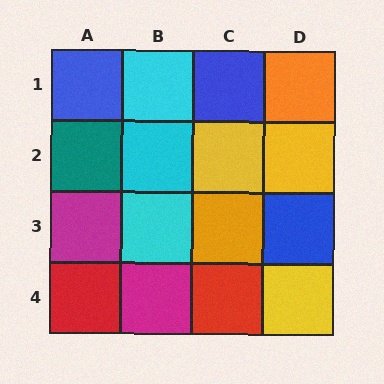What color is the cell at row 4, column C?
Red.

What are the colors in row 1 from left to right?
Blue, cyan, blue, orange.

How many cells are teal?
1 cell is teal.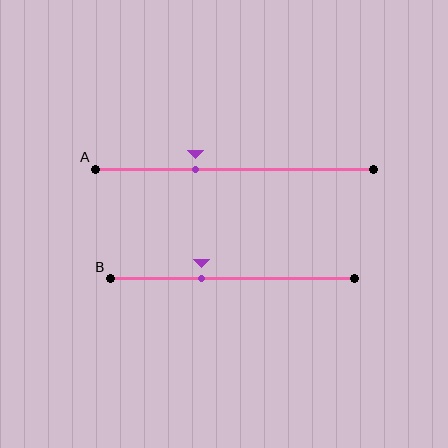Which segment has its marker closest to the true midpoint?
Segment B has its marker closest to the true midpoint.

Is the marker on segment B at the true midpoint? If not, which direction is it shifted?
No, the marker on segment B is shifted to the left by about 13% of the segment length.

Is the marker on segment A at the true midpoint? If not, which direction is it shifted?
No, the marker on segment A is shifted to the left by about 14% of the segment length.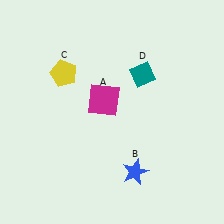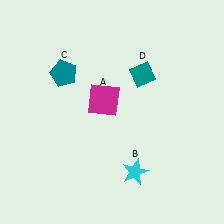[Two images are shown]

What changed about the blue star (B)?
In Image 1, B is blue. In Image 2, it changed to cyan.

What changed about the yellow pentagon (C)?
In Image 1, C is yellow. In Image 2, it changed to teal.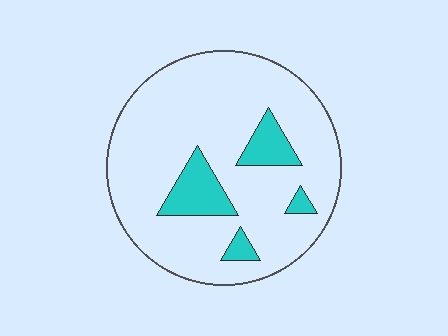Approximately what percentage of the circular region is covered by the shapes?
Approximately 15%.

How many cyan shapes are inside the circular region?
4.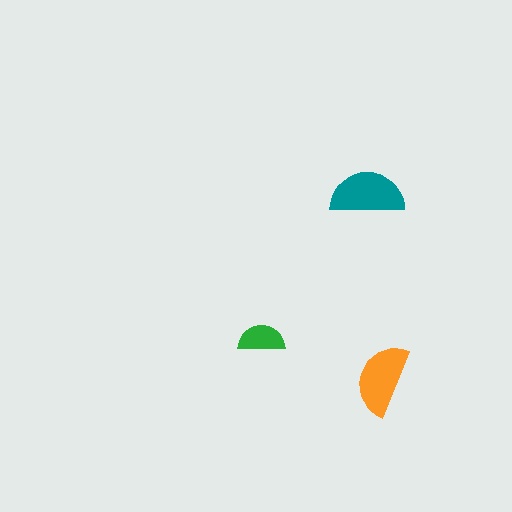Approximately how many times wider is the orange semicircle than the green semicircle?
About 1.5 times wider.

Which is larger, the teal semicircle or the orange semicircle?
The teal one.